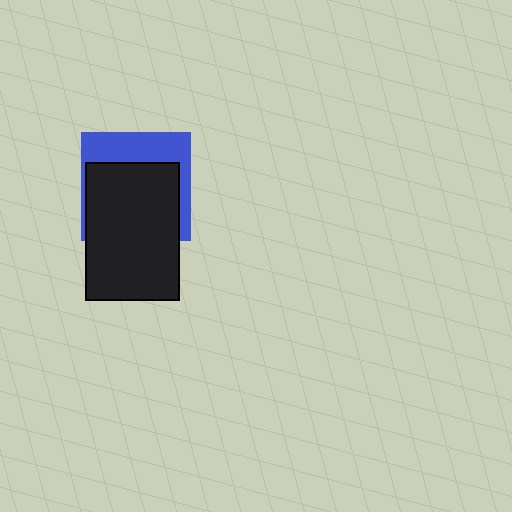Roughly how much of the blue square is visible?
A small part of it is visible (roughly 38%).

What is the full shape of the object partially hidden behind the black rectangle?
The partially hidden object is a blue square.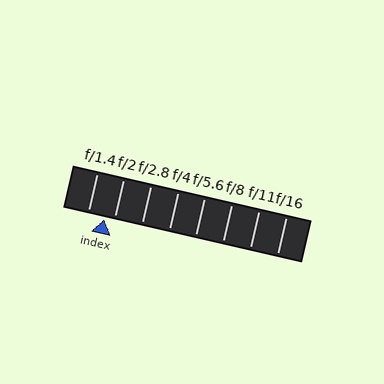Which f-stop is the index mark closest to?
The index mark is closest to f/2.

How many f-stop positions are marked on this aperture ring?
There are 8 f-stop positions marked.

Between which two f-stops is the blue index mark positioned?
The index mark is between f/1.4 and f/2.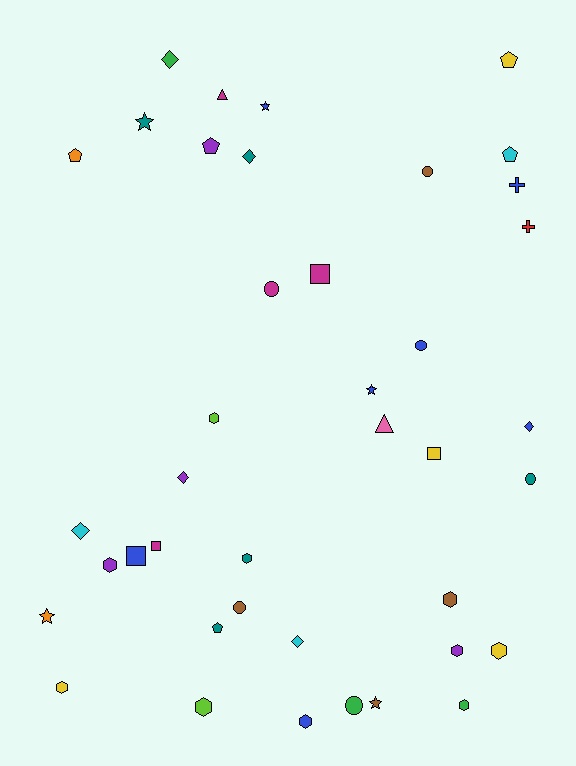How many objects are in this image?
There are 40 objects.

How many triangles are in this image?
There are 2 triangles.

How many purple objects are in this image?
There are 4 purple objects.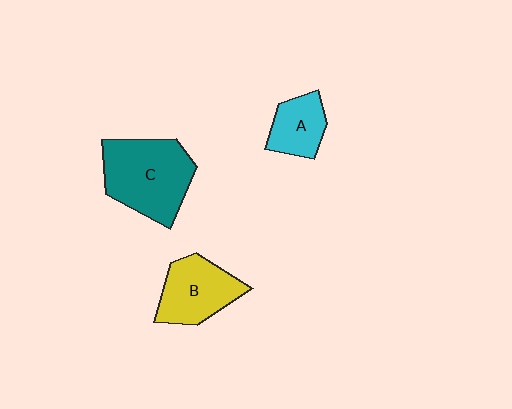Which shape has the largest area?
Shape C (teal).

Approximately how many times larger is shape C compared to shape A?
Approximately 2.1 times.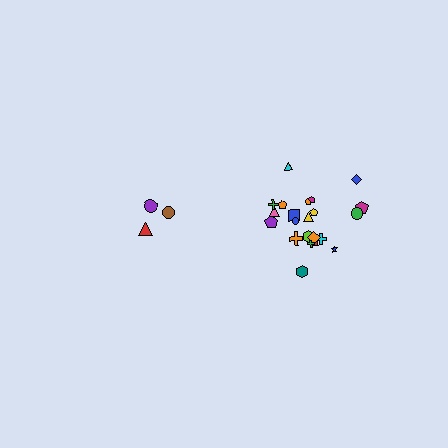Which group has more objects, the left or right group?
The right group.